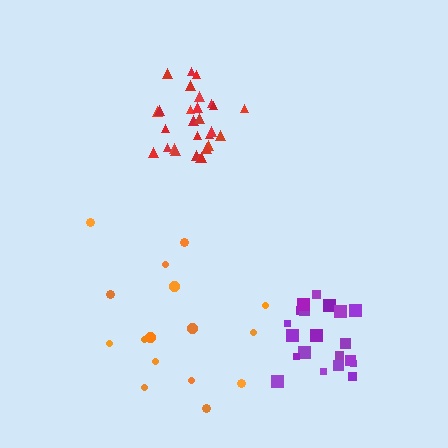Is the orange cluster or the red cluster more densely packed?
Red.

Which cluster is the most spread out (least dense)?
Orange.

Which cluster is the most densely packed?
Red.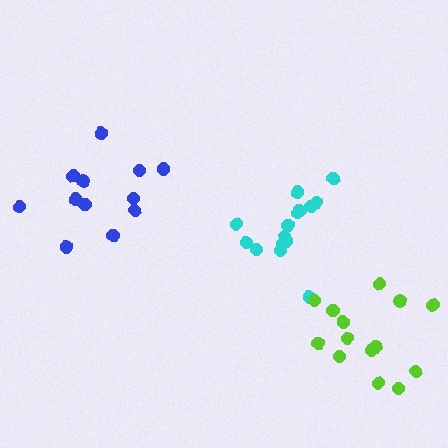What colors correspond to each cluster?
The clusters are colored: cyan, blue, lime.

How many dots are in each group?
Group 1: 15 dots, Group 2: 12 dots, Group 3: 14 dots (41 total).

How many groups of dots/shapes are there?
There are 3 groups.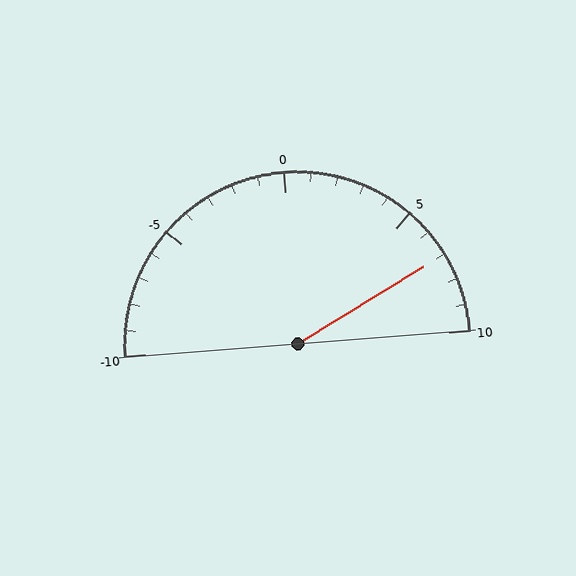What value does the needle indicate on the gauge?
The needle indicates approximately 7.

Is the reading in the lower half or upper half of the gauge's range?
The reading is in the upper half of the range (-10 to 10).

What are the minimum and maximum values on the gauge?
The gauge ranges from -10 to 10.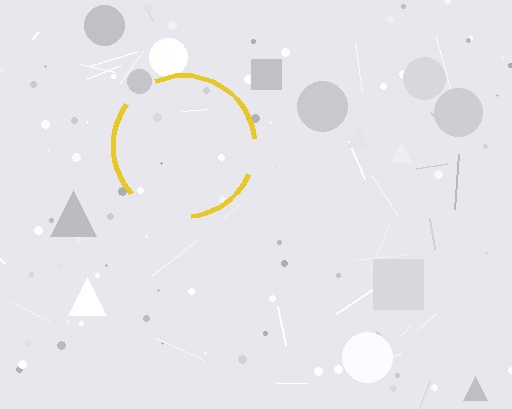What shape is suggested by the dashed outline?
The dashed outline suggests a circle.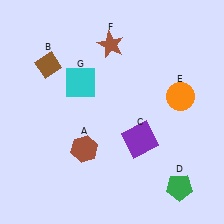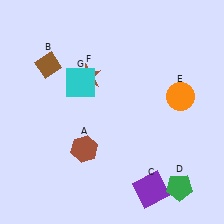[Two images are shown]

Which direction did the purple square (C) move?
The purple square (C) moved down.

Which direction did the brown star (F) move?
The brown star (F) moved down.